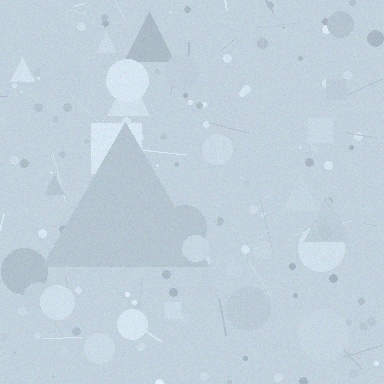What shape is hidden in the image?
A triangle is hidden in the image.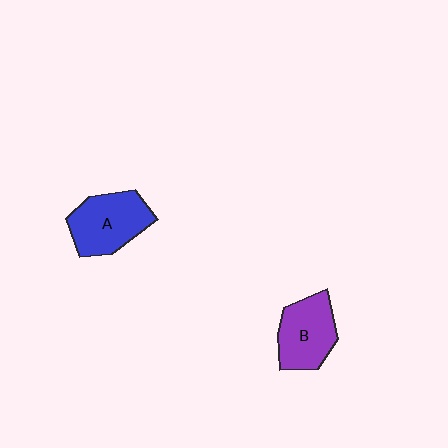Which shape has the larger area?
Shape A (blue).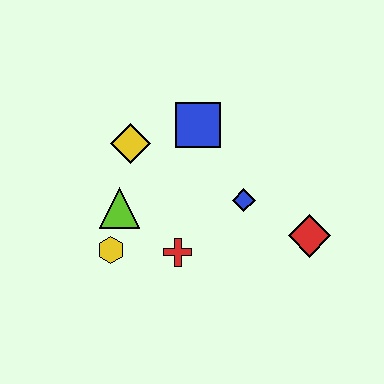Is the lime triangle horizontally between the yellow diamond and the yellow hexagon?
Yes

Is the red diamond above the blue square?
No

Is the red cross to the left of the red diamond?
Yes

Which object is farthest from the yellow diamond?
The red diamond is farthest from the yellow diamond.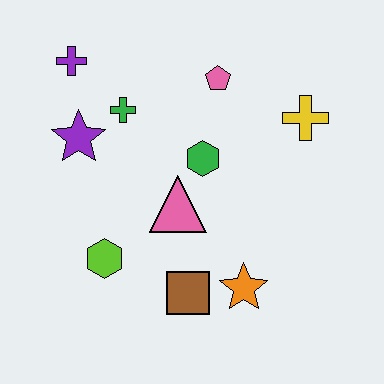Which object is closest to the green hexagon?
The pink triangle is closest to the green hexagon.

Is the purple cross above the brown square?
Yes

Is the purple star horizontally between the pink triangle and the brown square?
No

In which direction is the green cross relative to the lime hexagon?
The green cross is above the lime hexagon.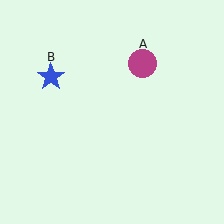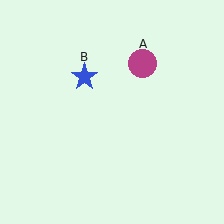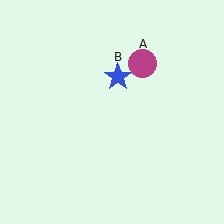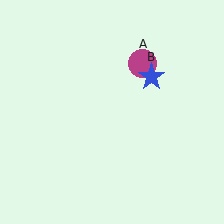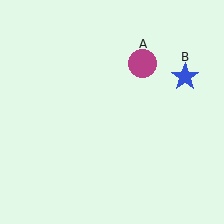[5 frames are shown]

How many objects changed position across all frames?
1 object changed position: blue star (object B).